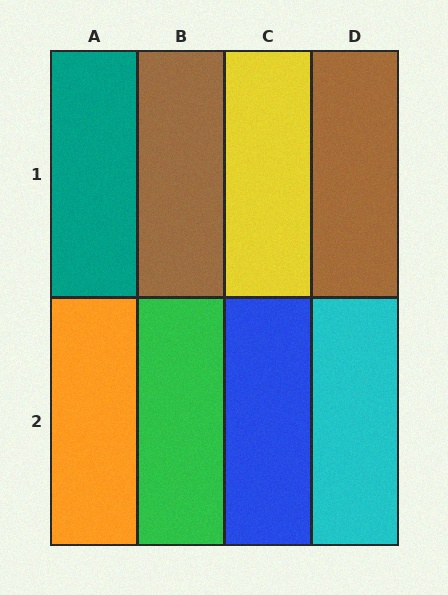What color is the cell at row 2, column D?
Cyan.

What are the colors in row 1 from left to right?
Teal, brown, yellow, brown.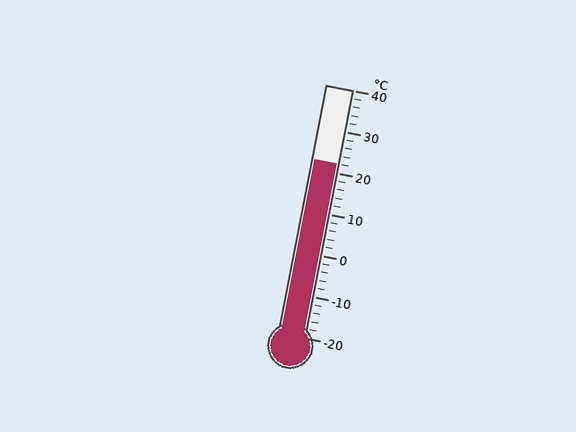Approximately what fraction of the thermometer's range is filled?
The thermometer is filled to approximately 70% of its range.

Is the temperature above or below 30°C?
The temperature is below 30°C.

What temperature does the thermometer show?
The thermometer shows approximately 22°C.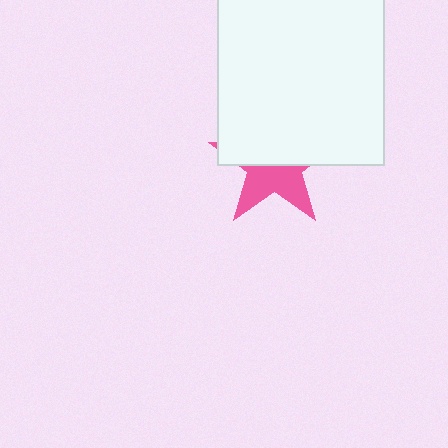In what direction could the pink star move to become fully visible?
The pink star could move down. That would shift it out from behind the white rectangle entirely.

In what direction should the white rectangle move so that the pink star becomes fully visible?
The white rectangle should move up. That is the shortest direction to clear the overlap and leave the pink star fully visible.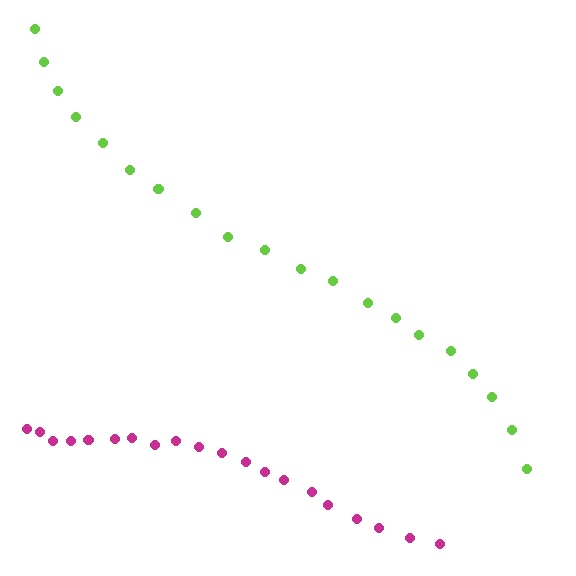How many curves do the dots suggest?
There are 2 distinct paths.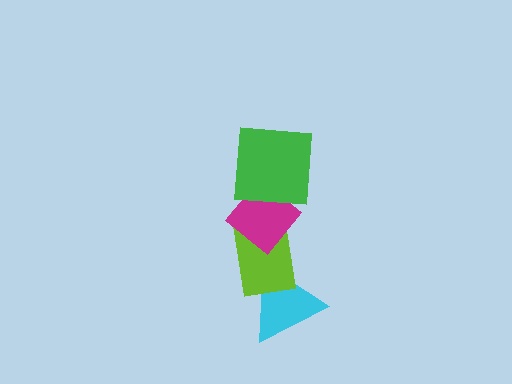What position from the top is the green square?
The green square is 1st from the top.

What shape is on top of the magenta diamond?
The green square is on top of the magenta diamond.